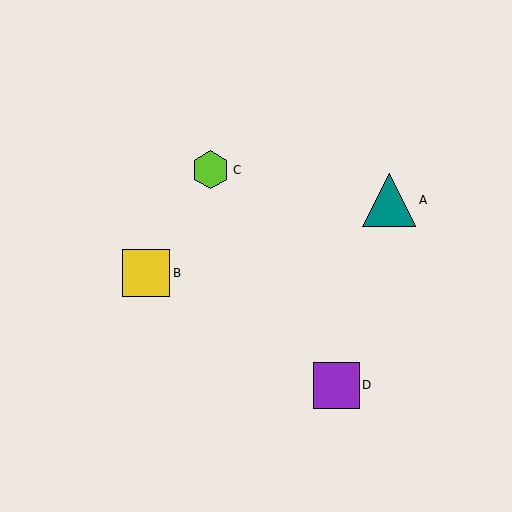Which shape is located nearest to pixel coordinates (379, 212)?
The teal triangle (labeled A) at (389, 200) is nearest to that location.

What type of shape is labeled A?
Shape A is a teal triangle.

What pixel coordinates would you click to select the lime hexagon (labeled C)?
Click at (211, 170) to select the lime hexagon C.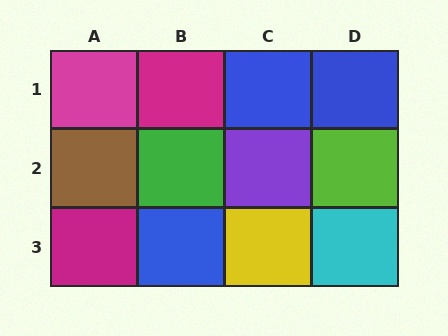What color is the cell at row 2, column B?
Green.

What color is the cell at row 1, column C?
Blue.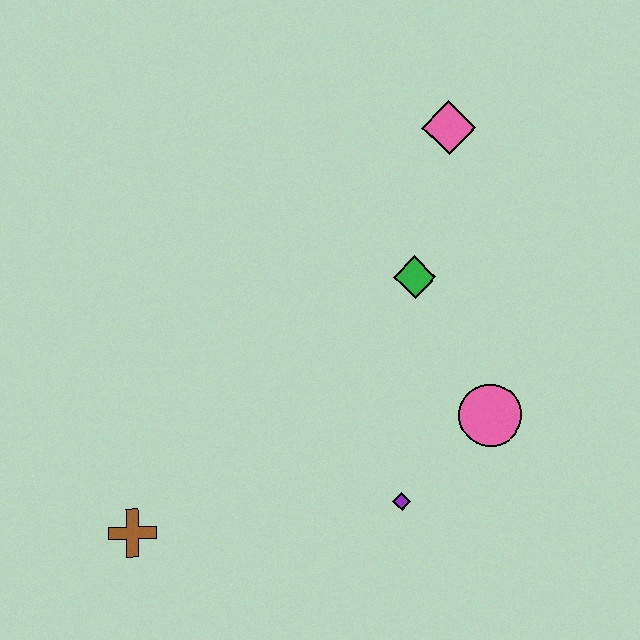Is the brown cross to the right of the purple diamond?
No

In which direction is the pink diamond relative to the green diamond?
The pink diamond is above the green diamond.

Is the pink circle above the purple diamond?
Yes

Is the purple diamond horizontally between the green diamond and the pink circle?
No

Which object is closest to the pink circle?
The purple diamond is closest to the pink circle.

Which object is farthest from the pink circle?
The brown cross is farthest from the pink circle.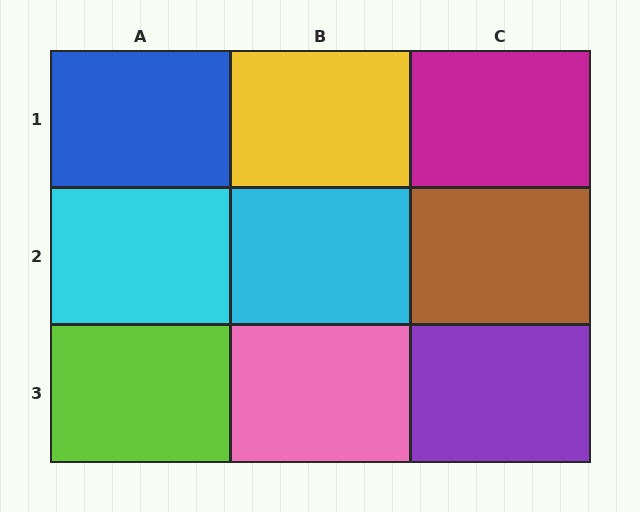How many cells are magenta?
1 cell is magenta.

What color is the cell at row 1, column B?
Yellow.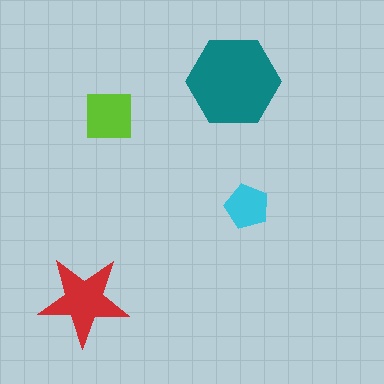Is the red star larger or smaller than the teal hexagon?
Smaller.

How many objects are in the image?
There are 4 objects in the image.